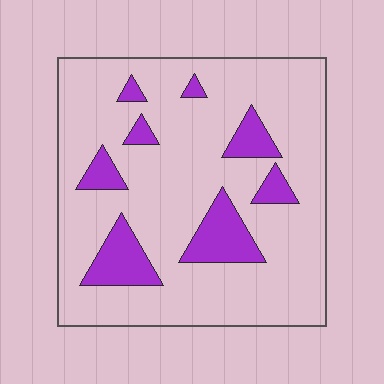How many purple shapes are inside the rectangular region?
8.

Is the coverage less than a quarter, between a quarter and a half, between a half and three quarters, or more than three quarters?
Less than a quarter.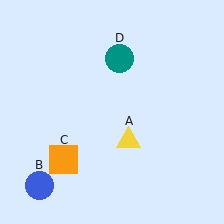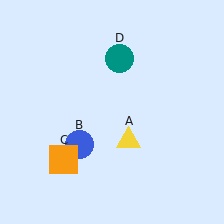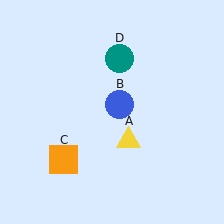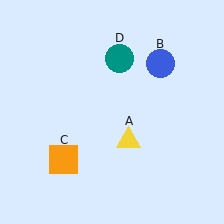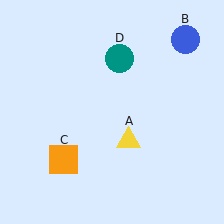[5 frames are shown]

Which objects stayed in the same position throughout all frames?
Yellow triangle (object A) and orange square (object C) and teal circle (object D) remained stationary.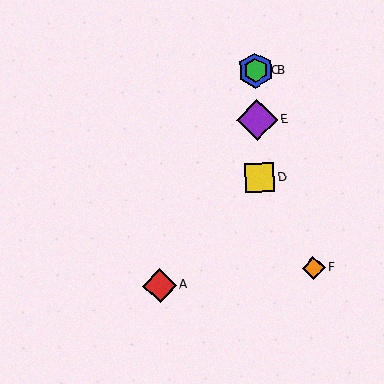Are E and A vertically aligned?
No, E is at x≈257 and A is at x≈160.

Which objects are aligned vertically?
Objects B, C, D, E are aligned vertically.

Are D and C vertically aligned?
Yes, both are at x≈259.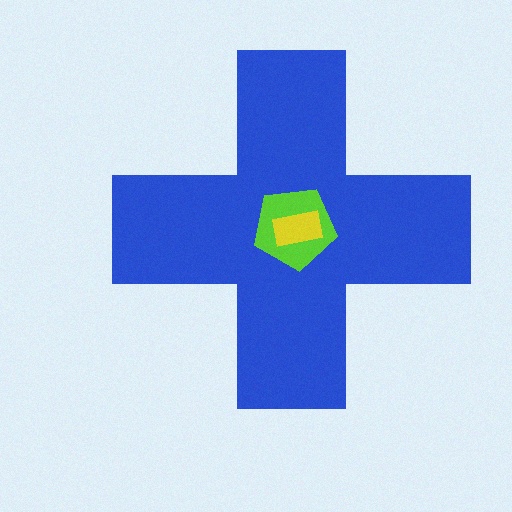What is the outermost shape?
The blue cross.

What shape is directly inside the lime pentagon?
The yellow rectangle.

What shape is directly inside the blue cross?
The lime pentagon.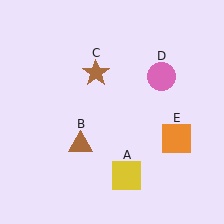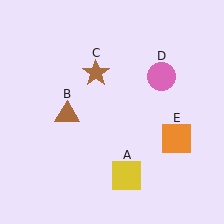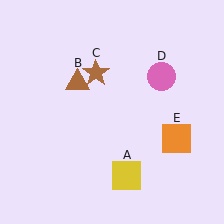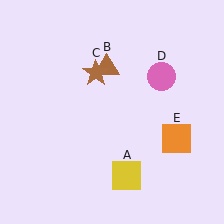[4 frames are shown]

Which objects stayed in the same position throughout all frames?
Yellow square (object A) and brown star (object C) and pink circle (object D) and orange square (object E) remained stationary.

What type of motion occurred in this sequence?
The brown triangle (object B) rotated clockwise around the center of the scene.